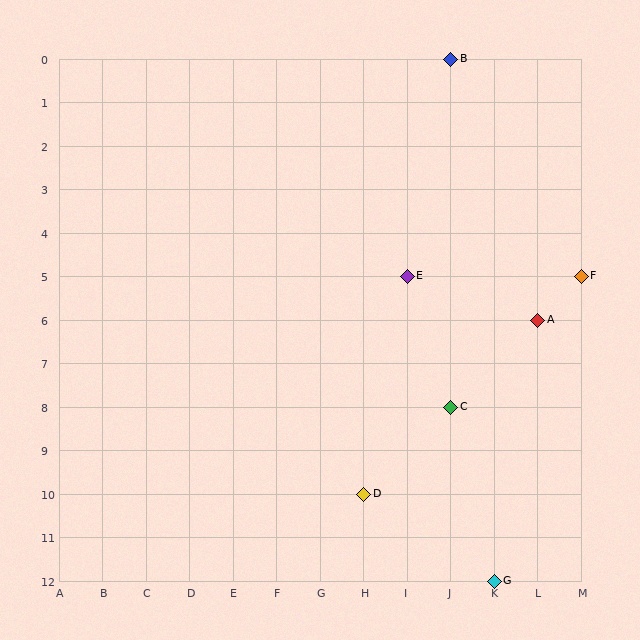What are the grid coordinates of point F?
Point F is at grid coordinates (M, 5).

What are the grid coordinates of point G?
Point G is at grid coordinates (K, 12).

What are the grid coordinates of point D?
Point D is at grid coordinates (H, 10).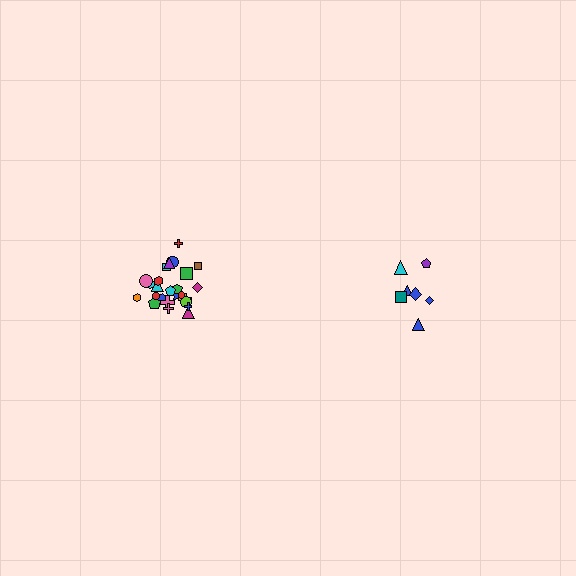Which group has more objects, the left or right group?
The left group.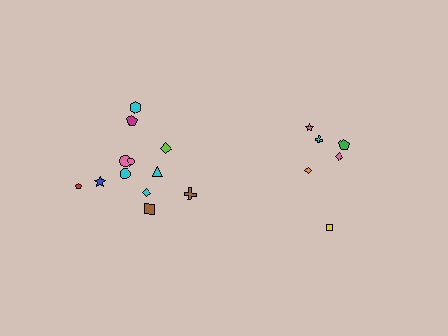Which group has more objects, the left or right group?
The left group.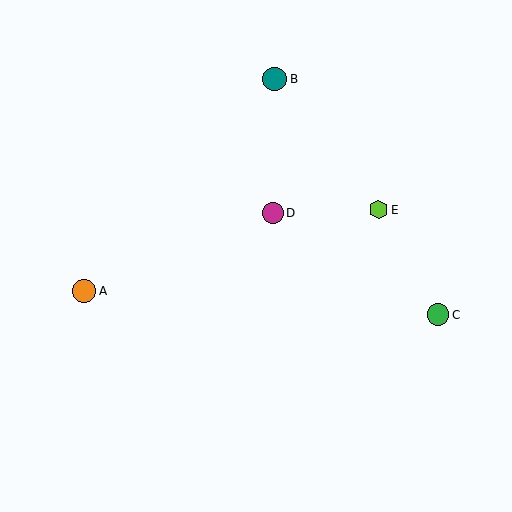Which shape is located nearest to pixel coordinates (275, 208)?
The magenta circle (labeled D) at (273, 213) is nearest to that location.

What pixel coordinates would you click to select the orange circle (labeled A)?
Click at (84, 291) to select the orange circle A.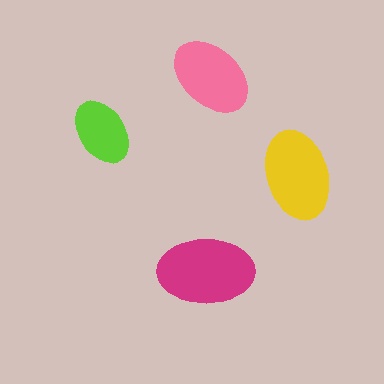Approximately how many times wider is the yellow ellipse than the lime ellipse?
About 1.5 times wider.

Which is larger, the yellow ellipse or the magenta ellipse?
The magenta one.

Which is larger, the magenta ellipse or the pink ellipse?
The magenta one.